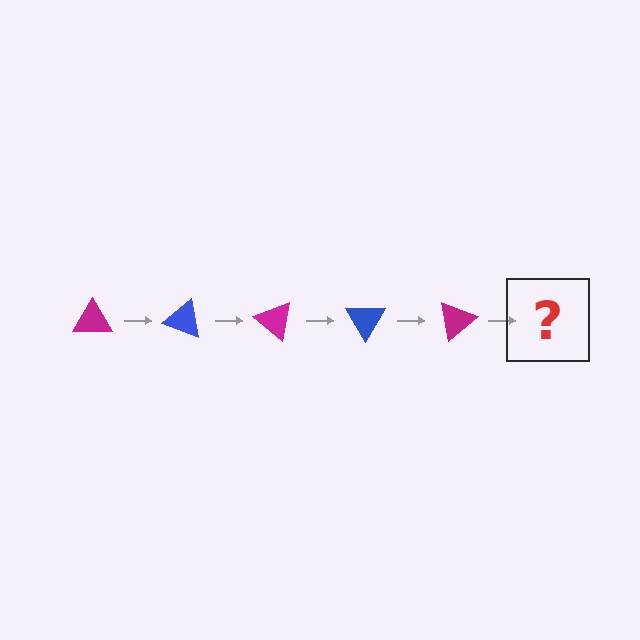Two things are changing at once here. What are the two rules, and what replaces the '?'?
The two rules are that it rotates 20 degrees each step and the color cycles through magenta and blue. The '?' should be a blue triangle, rotated 100 degrees from the start.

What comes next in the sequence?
The next element should be a blue triangle, rotated 100 degrees from the start.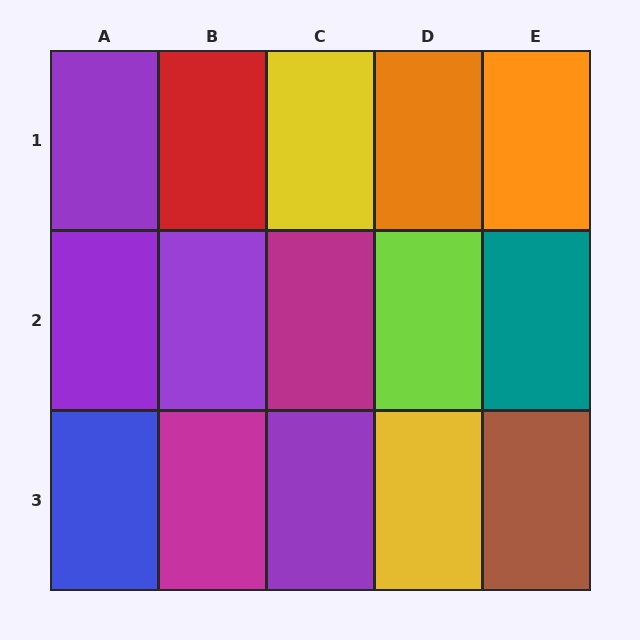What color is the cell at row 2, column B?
Purple.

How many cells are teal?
1 cell is teal.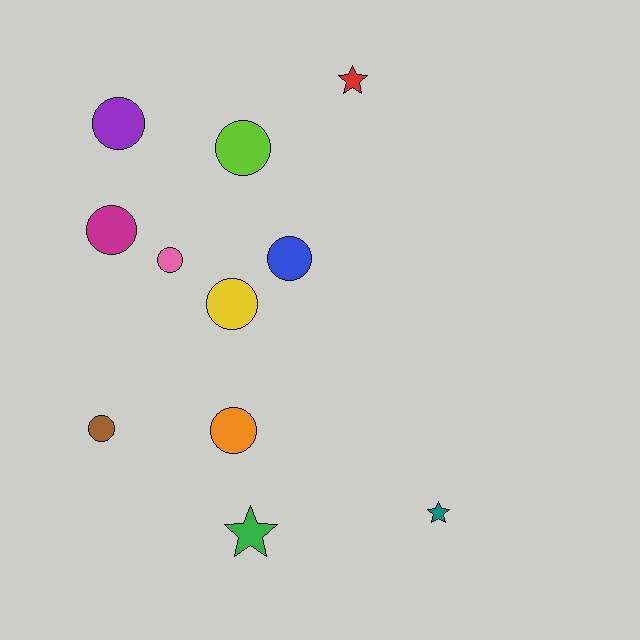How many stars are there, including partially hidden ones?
There are 3 stars.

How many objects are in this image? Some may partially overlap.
There are 11 objects.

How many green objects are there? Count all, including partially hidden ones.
There is 1 green object.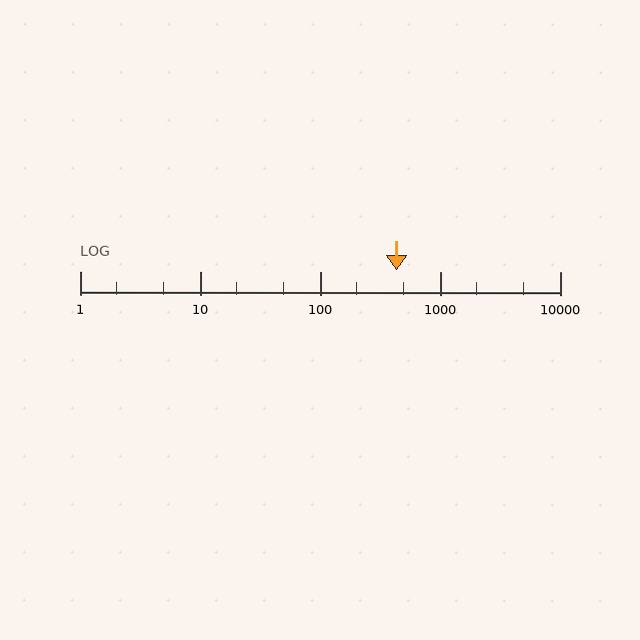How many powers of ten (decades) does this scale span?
The scale spans 4 decades, from 1 to 10000.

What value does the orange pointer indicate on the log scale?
The pointer indicates approximately 430.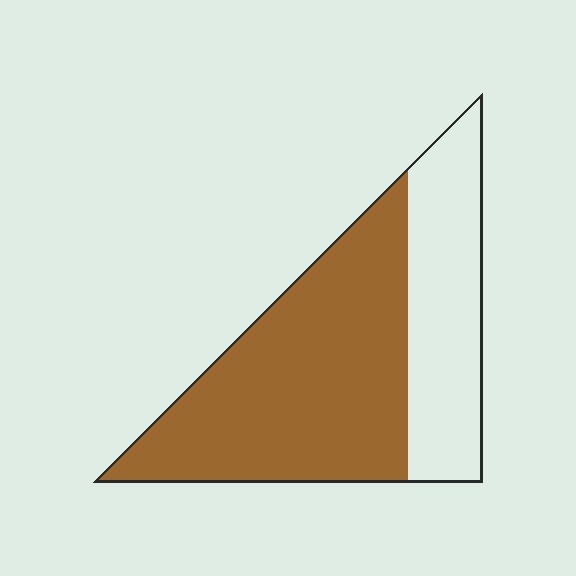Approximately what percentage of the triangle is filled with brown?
Approximately 65%.